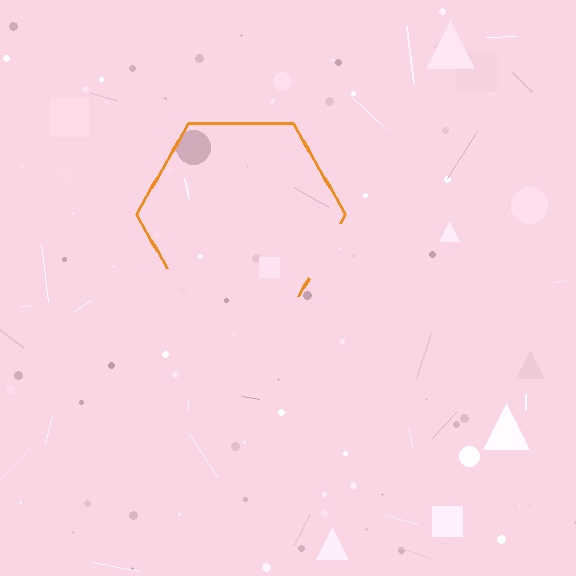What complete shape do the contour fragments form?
The contour fragments form a hexagon.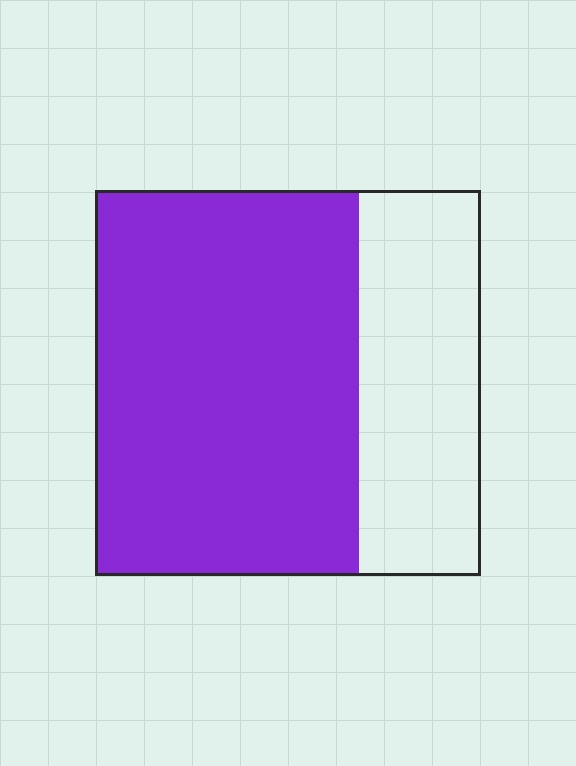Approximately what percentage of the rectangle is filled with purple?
Approximately 70%.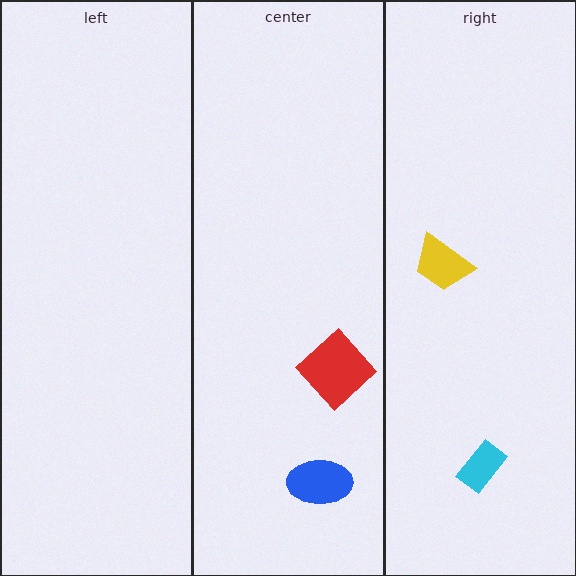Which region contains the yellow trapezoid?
The right region.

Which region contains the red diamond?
The center region.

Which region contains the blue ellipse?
The center region.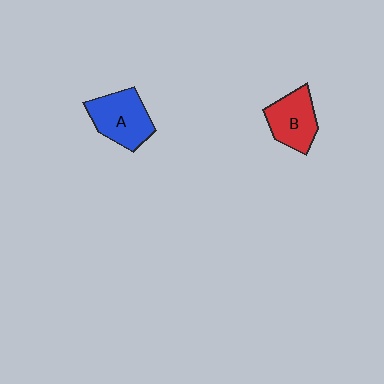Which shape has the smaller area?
Shape B (red).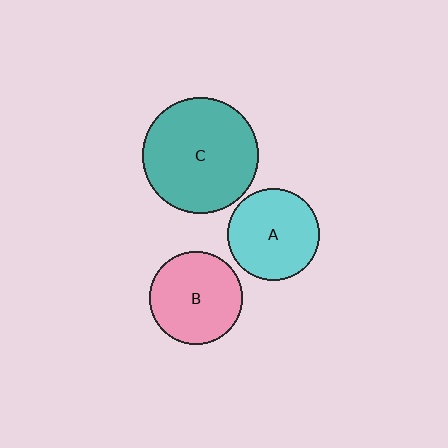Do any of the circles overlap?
No, none of the circles overlap.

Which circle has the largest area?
Circle C (teal).